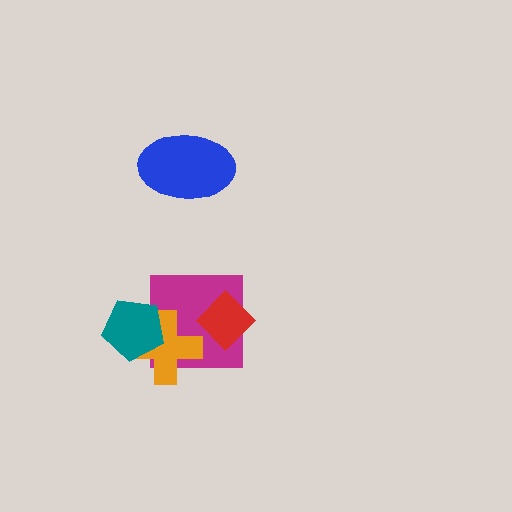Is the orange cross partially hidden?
Yes, it is partially covered by another shape.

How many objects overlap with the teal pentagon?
2 objects overlap with the teal pentagon.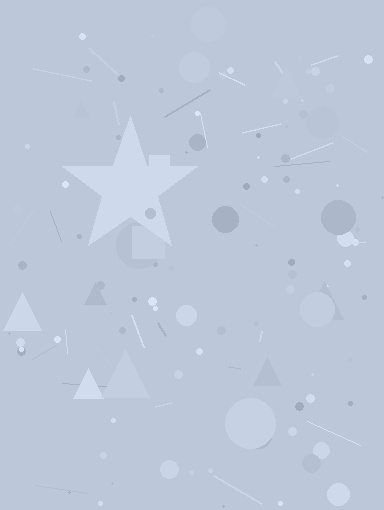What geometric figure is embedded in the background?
A star is embedded in the background.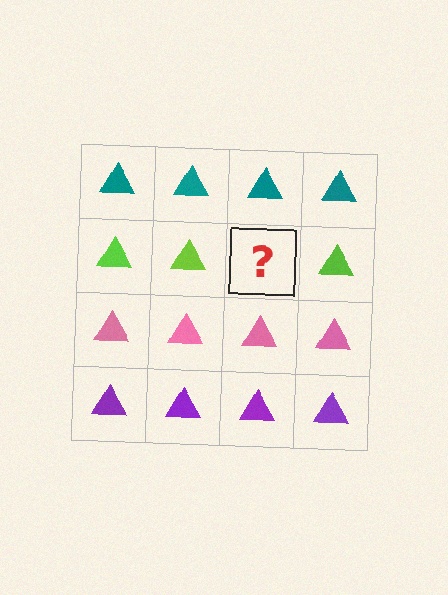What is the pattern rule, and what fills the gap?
The rule is that each row has a consistent color. The gap should be filled with a lime triangle.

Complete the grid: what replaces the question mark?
The question mark should be replaced with a lime triangle.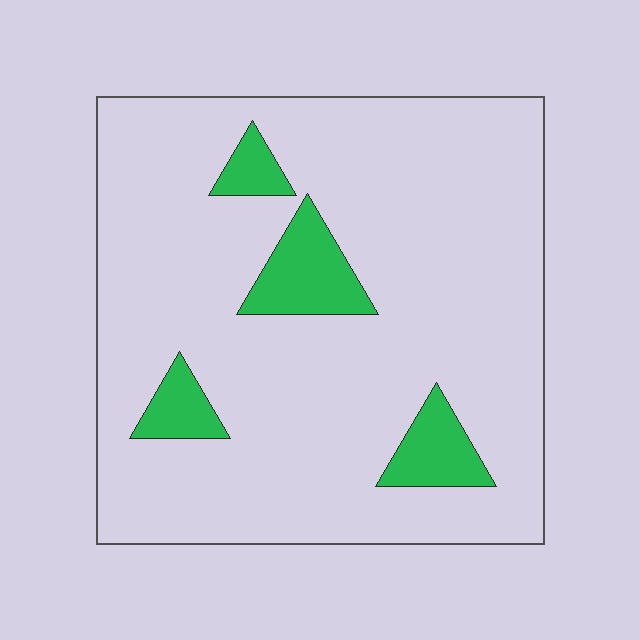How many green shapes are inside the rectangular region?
4.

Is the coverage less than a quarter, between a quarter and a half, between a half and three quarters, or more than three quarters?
Less than a quarter.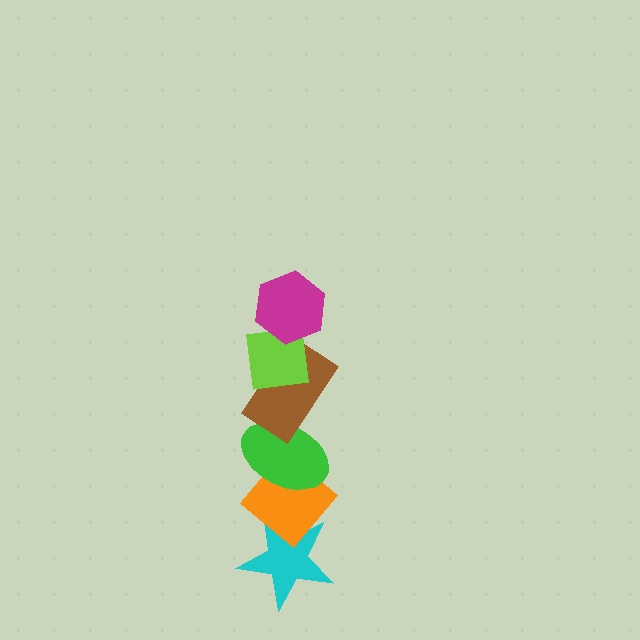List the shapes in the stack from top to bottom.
From top to bottom: the magenta hexagon, the lime square, the brown rectangle, the green ellipse, the orange diamond, the cyan star.